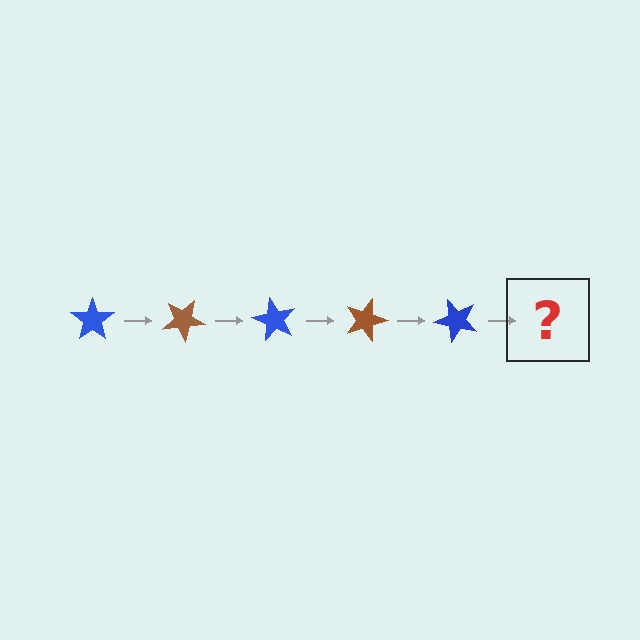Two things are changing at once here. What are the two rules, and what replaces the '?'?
The two rules are that it rotates 30 degrees each step and the color cycles through blue and brown. The '?' should be a brown star, rotated 150 degrees from the start.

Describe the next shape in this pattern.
It should be a brown star, rotated 150 degrees from the start.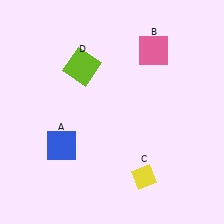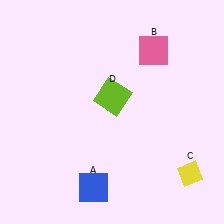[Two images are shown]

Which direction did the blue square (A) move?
The blue square (A) moved down.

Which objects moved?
The objects that moved are: the blue square (A), the yellow diamond (C), the lime square (D).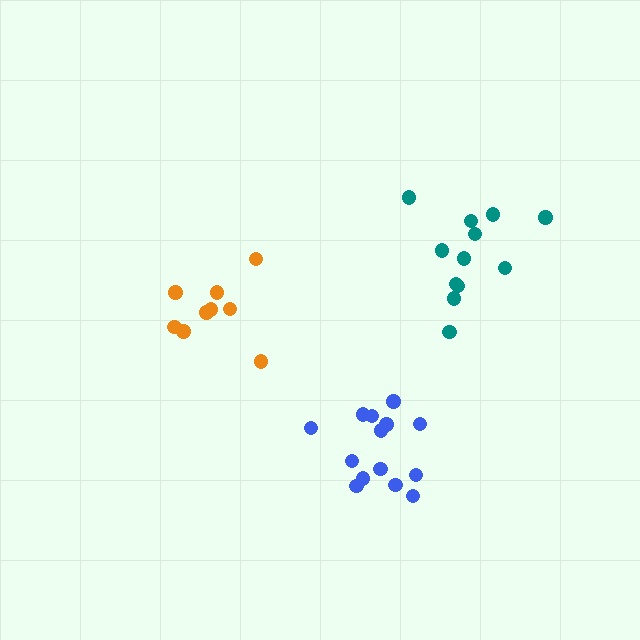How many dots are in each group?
Group 1: 9 dots, Group 2: 14 dots, Group 3: 12 dots (35 total).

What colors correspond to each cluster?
The clusters are colored: orange, blue, teal.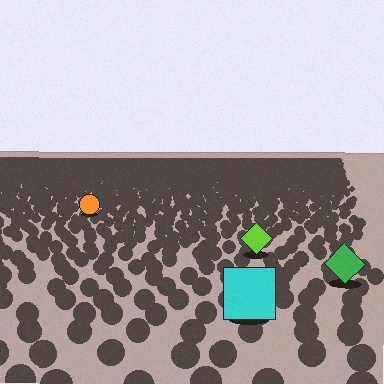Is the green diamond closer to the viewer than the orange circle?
Yes. The green diamond is closer — you can tell from the texture gradient: the ground texture is coarser near it.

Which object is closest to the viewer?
The cyan square is closest. The texture marks near it are larger and more spread out.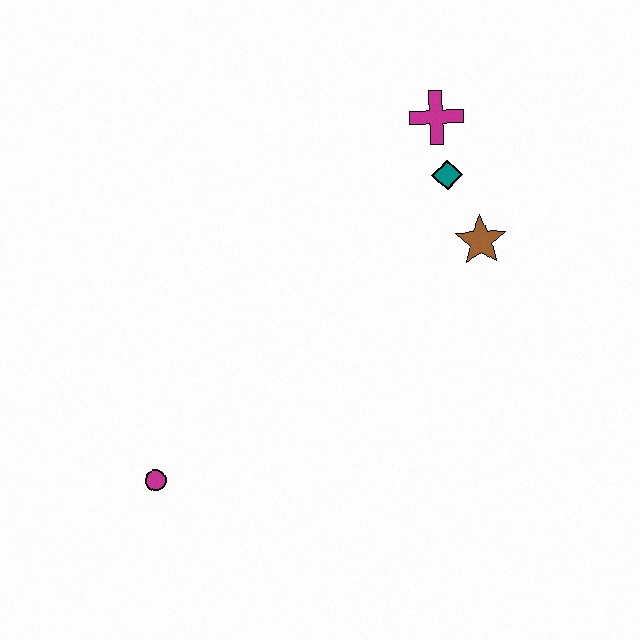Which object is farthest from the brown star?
The magenta circle is farthest from the brown star.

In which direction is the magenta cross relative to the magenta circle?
The magenta cross is above the magenta circle.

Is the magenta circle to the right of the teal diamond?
No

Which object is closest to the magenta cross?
The teal diamond is closest to the magenta cross.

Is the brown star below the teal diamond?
Yes